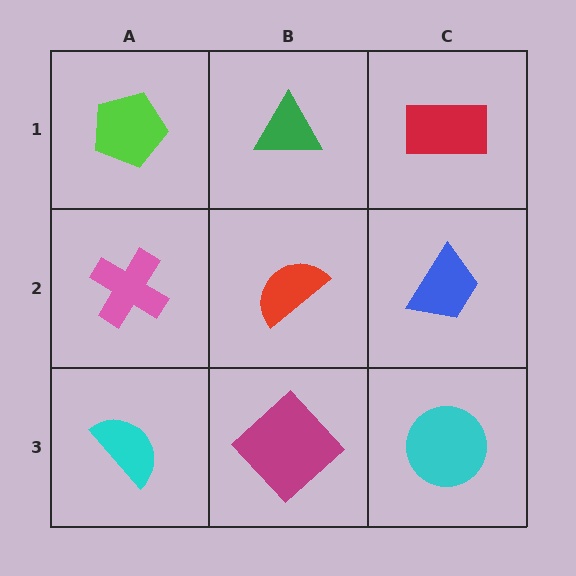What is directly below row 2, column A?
A cyan semicircle.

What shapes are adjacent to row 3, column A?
A pink cross (row 2, column A), a magenta diamond (row 3, column B).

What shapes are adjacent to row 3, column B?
A red semicircle (row 2, column B), a cyan semicircle (row 3, column A), a cyan circle (row 3, column C).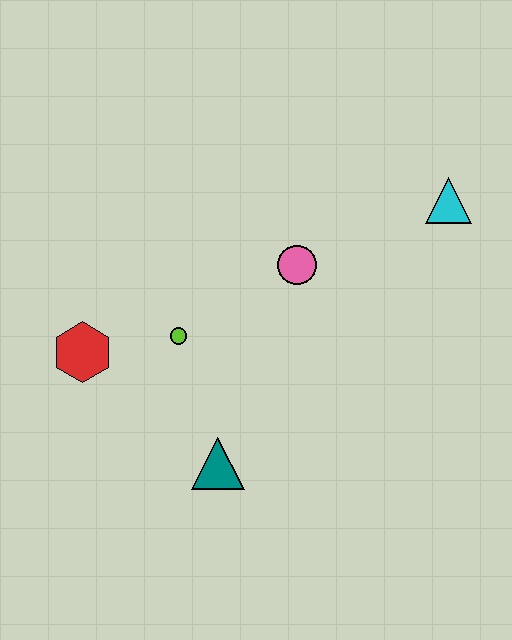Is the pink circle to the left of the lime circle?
No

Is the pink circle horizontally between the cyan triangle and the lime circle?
Yes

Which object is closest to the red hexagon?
The lime circle is closest to the red hexagon.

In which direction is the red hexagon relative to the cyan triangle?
The red hexagon is to the left of the cyan triangle.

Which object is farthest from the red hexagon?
The cyan triangle is farthest from the red hexagon.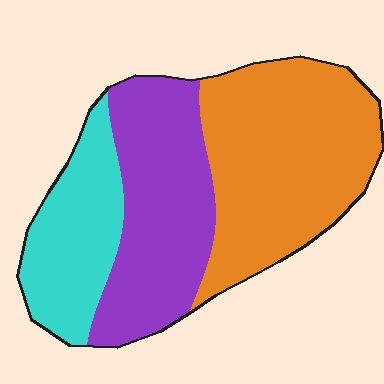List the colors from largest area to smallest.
From largest to smallest: orange, purple, cyan.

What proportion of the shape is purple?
Purple covers roughly 35% of the shape.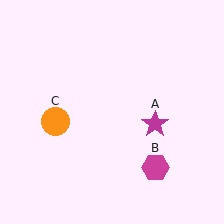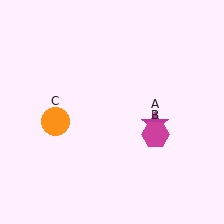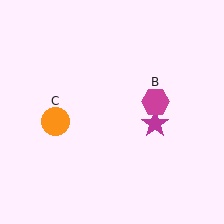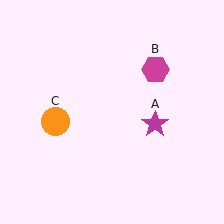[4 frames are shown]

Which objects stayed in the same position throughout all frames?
Magenta star (object A) and orange circle (object C) remained stationary.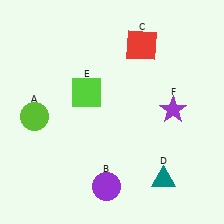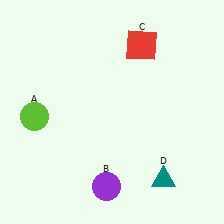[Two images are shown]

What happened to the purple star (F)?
The purple star (F) was removed in Image 2. It was in the top-right area of Image 1.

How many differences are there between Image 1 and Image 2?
There are 2 differences between the two images.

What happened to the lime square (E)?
The lime square (E) was removed in Image 2. It was in the top-left area of Image 1.